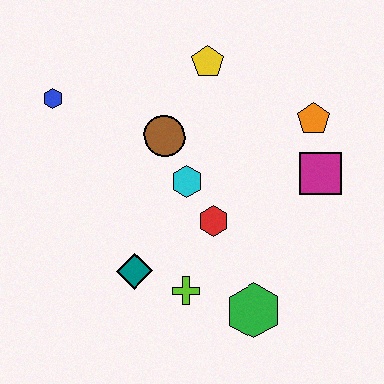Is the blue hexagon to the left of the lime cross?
Yes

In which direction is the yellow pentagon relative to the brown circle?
The yellow pentagon is above the brown circle.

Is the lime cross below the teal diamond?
Yes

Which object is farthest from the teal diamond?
The orange pentagon is farthest from the teal diamond.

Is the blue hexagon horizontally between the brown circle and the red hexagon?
No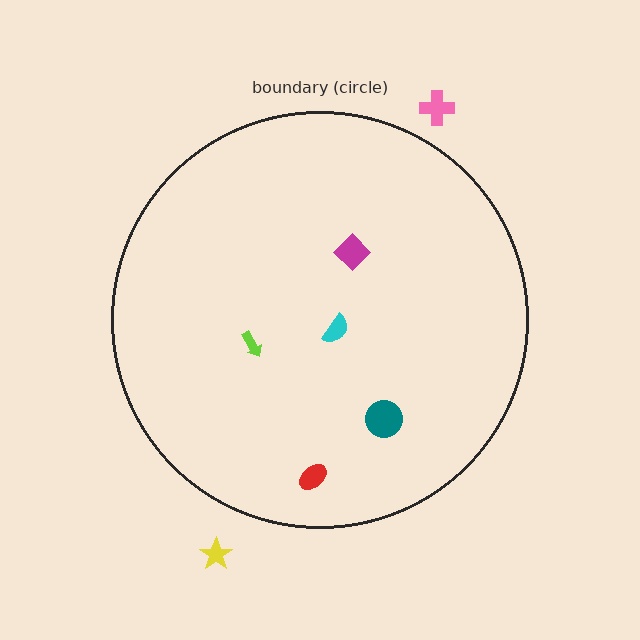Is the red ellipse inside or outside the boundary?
Inside.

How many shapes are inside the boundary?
5 inside, 2 outside.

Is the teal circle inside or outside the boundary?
Inside.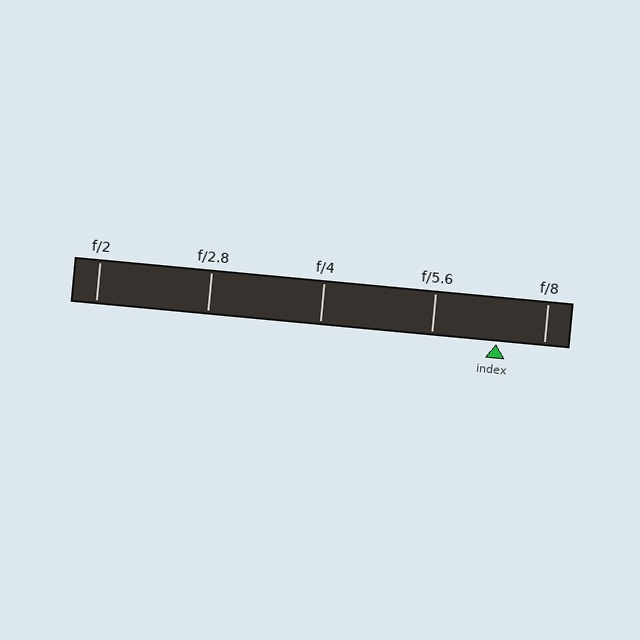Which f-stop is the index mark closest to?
The index mark is closest to f/8.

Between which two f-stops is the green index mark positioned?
The index mark is between f/5.6 and f/8.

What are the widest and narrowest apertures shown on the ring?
The widest aperture shown is f/2 and the narrowest is f/8.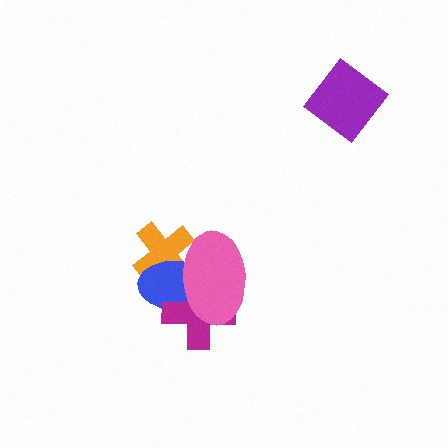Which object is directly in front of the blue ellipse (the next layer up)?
The magenta cross is directly in front of the blue ellipse.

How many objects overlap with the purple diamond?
0 objects overlap with the purple diamond.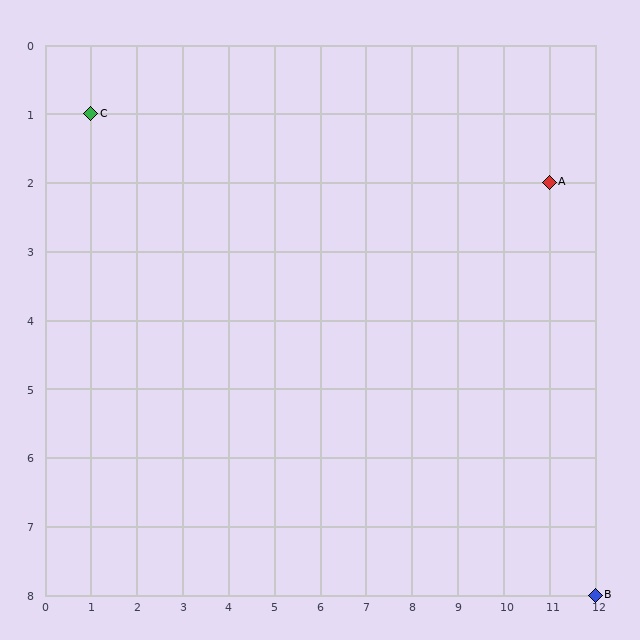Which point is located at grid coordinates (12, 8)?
Point B is at (12, 8).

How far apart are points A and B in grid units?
Points A and B are 1 column and 6 rows apart (about 6.1 grid units diagonally).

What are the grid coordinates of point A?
Point A is at grid coordinates (11, 2).